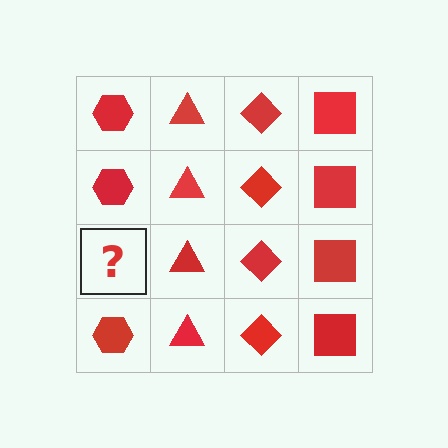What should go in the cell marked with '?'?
The missing cell should contain a red hexagon.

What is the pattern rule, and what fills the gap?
The rule is that each column has a consistent shape. The gap should be filled with a red hexagon.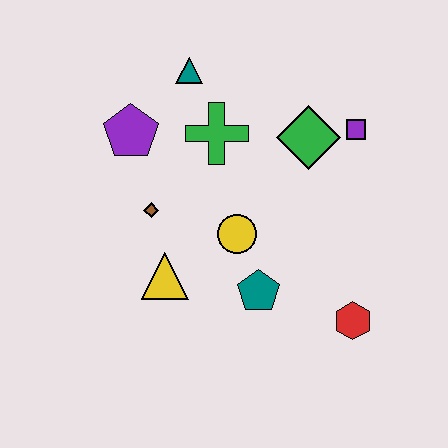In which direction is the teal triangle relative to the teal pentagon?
The teal triangle is above the teal pentagon.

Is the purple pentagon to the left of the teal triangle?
Yes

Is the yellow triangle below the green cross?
Yes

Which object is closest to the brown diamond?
The yellow triangle is closest to the brown diamond.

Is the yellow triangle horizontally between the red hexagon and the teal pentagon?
No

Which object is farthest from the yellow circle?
The teal triangle is farthest from the yellow circle.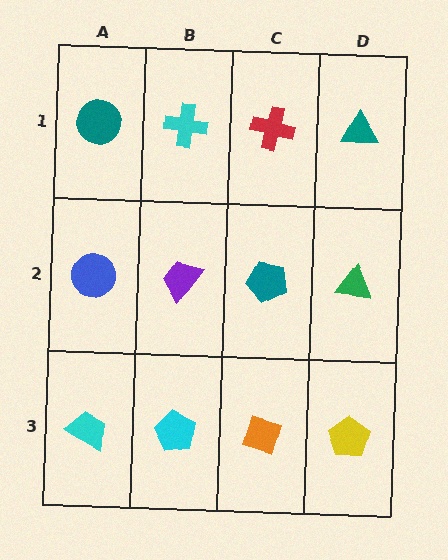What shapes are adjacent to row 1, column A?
A blue circle (row 2, column A), a cyan cross (row 1, column B).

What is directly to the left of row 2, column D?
A teal pentagon.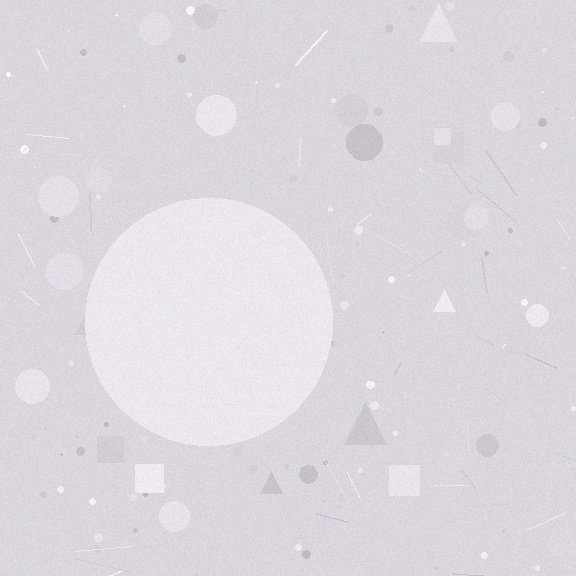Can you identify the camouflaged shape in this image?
The camouflaged shape is a circle.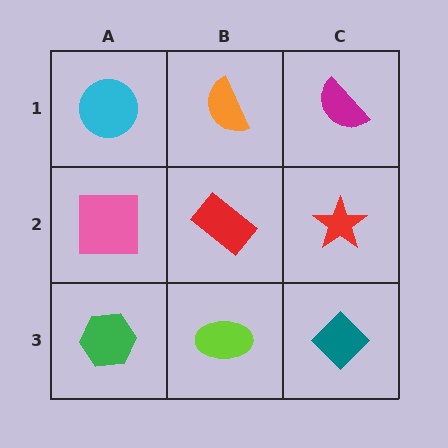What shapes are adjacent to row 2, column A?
A cyan circle (row 1, column A), a green hexagon (row 3, column A), a red rectangle (row 2, column B).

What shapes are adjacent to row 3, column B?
A red rectangle (row 2, column B), a green hexagon (row 3, column A), a teal diamond (row 3, column C).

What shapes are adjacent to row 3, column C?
A red star (row 2, column C), a lime ellipse (row 3, column B).